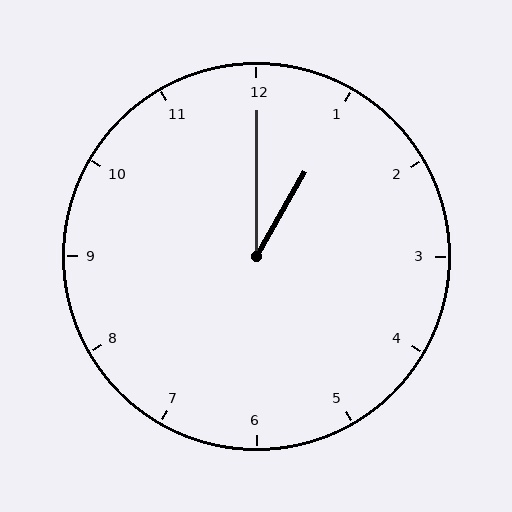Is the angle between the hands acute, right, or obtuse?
It is acute.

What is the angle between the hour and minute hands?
Approximately 30 degrees.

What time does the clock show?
1:00.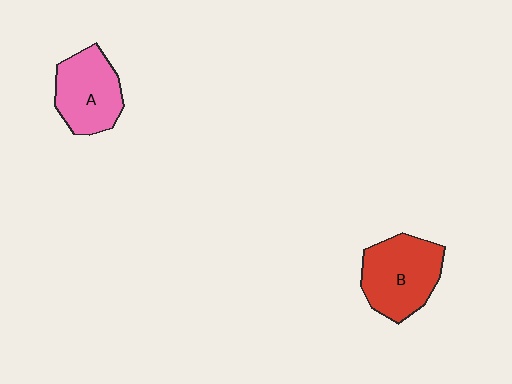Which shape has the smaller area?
Shape A (pink).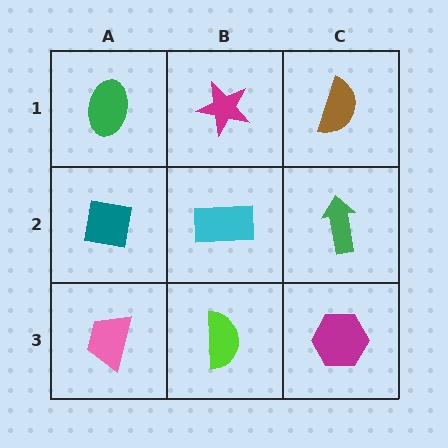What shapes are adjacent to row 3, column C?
A green arrow (row 2, column C), a lime semicircle (row 3, column B).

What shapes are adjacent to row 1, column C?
A green arrow (row 2, column C), a magenta star (row 1, column B).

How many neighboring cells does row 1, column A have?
2.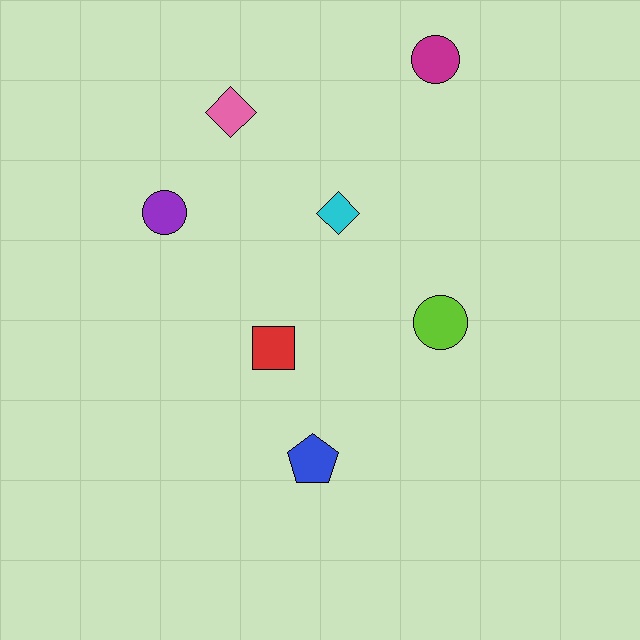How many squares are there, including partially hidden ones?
There is 1 square.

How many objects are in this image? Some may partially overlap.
There are 7 objects.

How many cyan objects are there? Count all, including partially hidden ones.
There is 1 cyan object.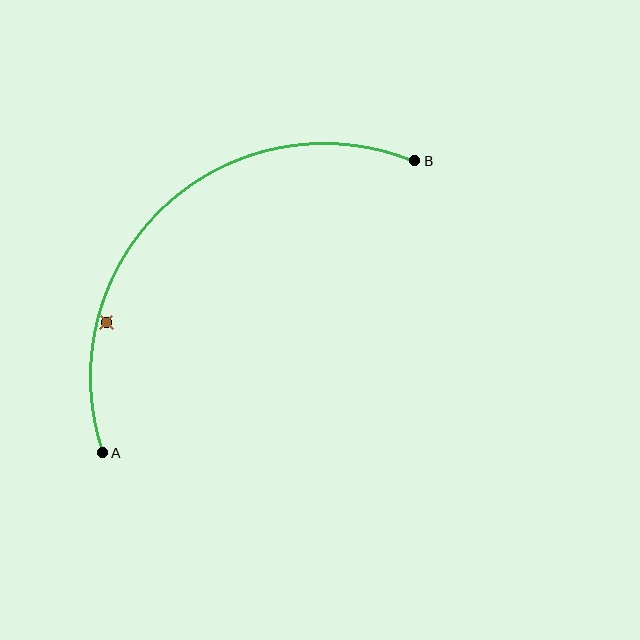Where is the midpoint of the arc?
The arc midpoint is the point on the curve farthest from the straight line joining A and B. It sits above and to the left of that line.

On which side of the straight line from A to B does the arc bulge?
The arc bulges above and to the left of the straight line connecting A and B.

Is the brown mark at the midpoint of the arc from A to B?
No — the brown mark does not lie on the arc at all. It sits slightly inside the curve.